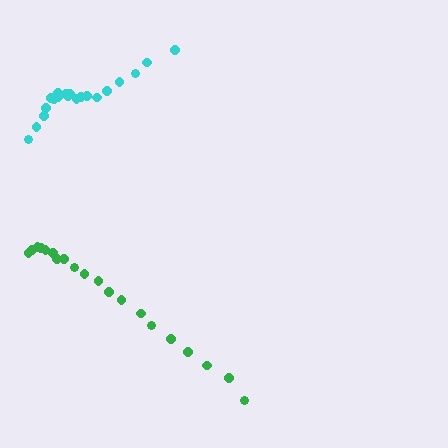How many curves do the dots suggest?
There are 2 distinct paths.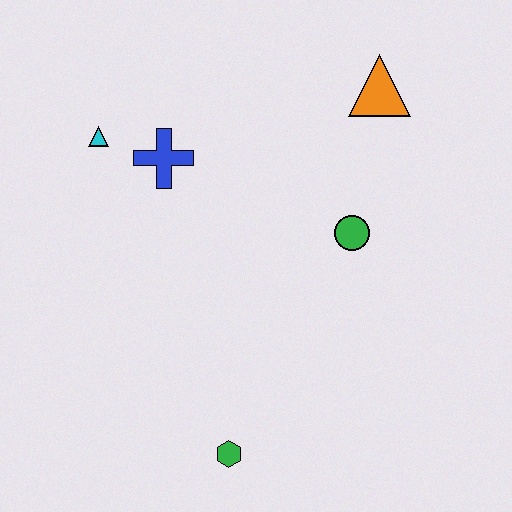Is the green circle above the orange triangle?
No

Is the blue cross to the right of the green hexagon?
No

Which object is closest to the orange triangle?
The green circle is closest to the orange triangle.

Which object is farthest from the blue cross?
The green hexagon is farthest from the blue cross.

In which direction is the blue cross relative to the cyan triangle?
The blue cross is to the right of the cyan triangle.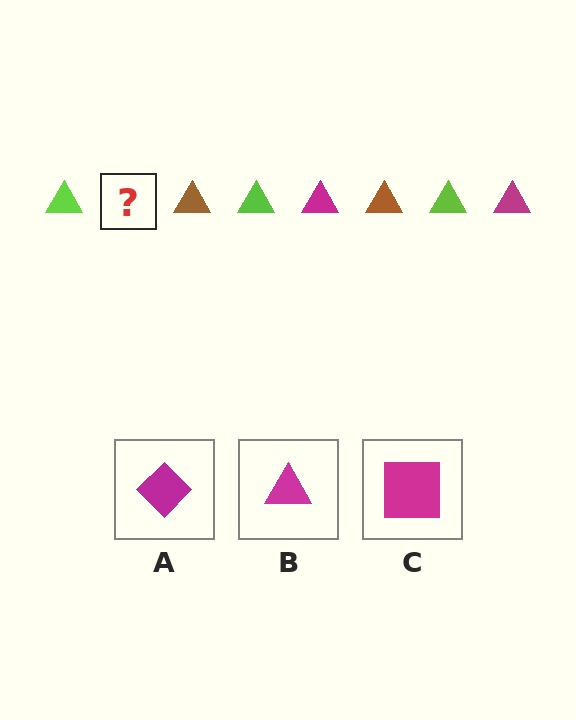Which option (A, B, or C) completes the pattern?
B.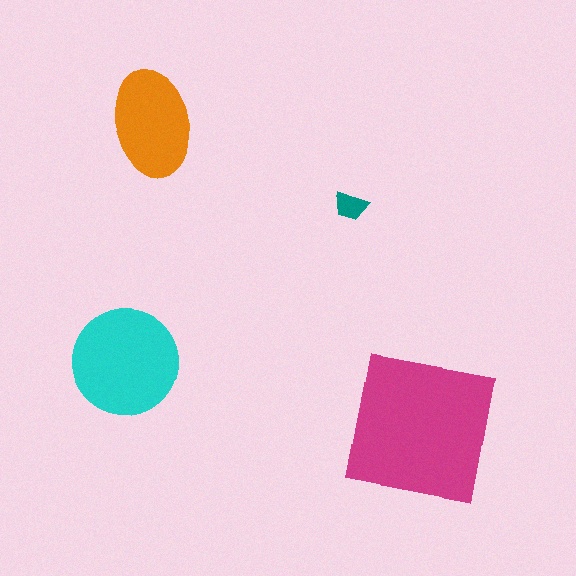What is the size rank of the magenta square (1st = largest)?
1st.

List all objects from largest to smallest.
The magenta square, the cyan circle, the orange ellipse, the teal trapezoid.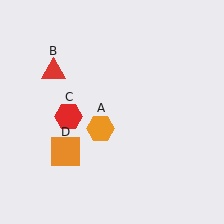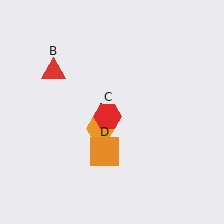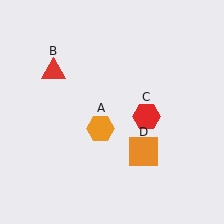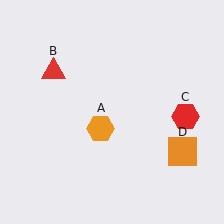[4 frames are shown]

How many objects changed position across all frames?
2 objects changed position: red hexagon (object C), orange square (object D).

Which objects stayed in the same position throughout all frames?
Orange hexagon (object A) and red triangle (object B) remained stationary.